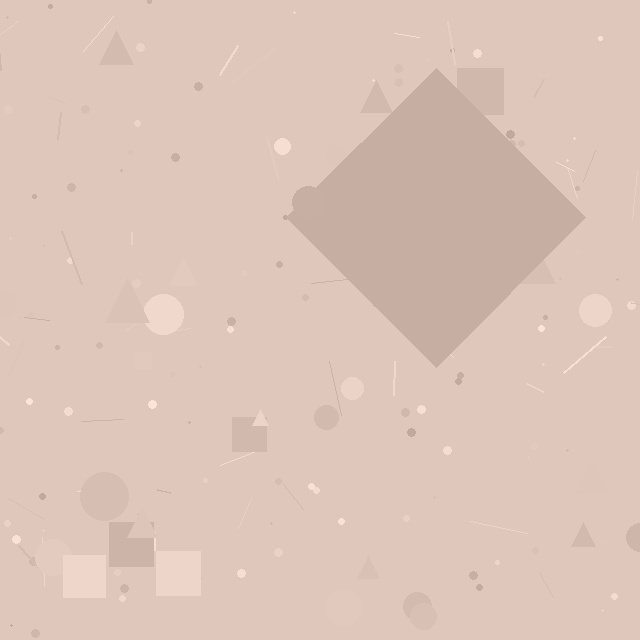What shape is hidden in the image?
A diamond is hidden in the image.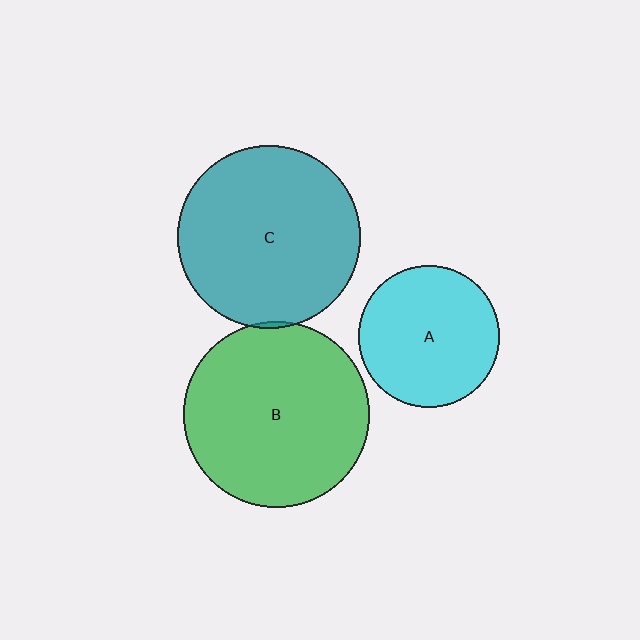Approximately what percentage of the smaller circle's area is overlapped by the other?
Approximately 5%.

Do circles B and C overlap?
Yes.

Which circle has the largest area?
Circle B (green).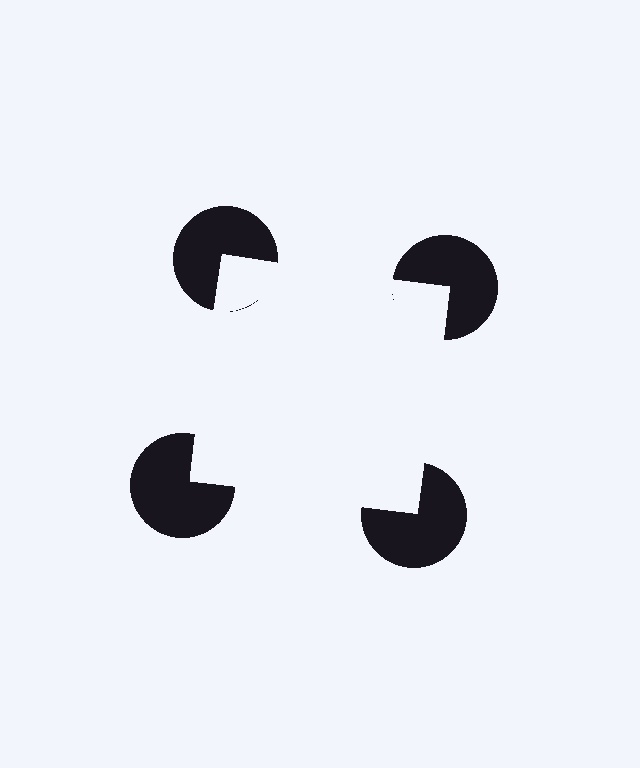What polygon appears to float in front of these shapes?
An illusory square — its edges are inferred from the aligned wedge cuts in the pac-man discs, not physically drawn.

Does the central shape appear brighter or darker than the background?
It typically appears slightly brighter than the background, even though no actual brightness change is drawn.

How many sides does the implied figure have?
4 sides.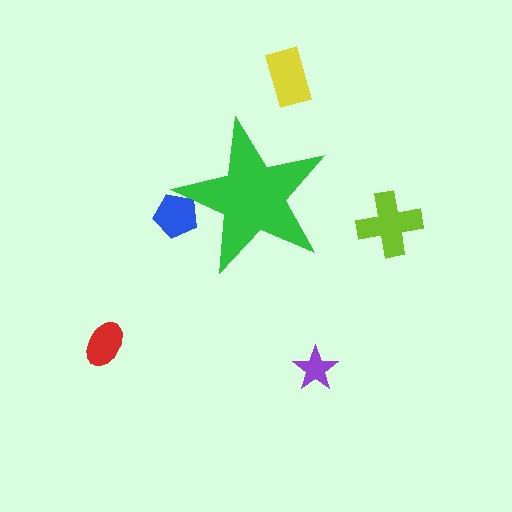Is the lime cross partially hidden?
No, the lime cross is fully visible.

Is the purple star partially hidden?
No, the purple star is fully visible.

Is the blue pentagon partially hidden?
Yes, the blue pentagon is partially hidden behind the green star.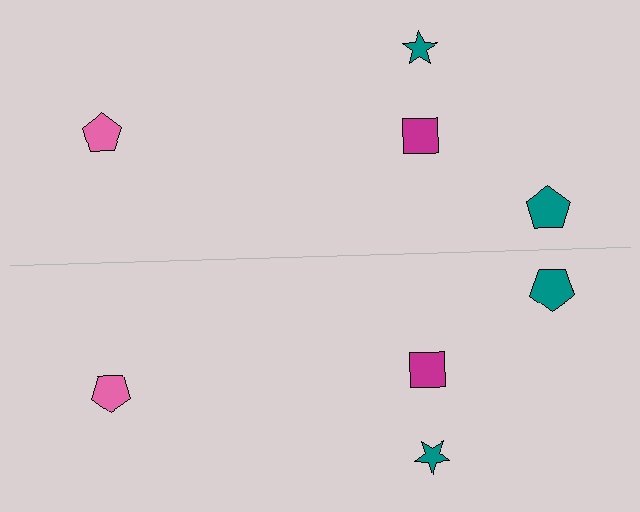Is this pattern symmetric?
Yes, this pattern has bilateral (reflection) symmetry.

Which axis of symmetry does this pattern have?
The pattern has a horizontal axis of symmetry running through the center of the image.